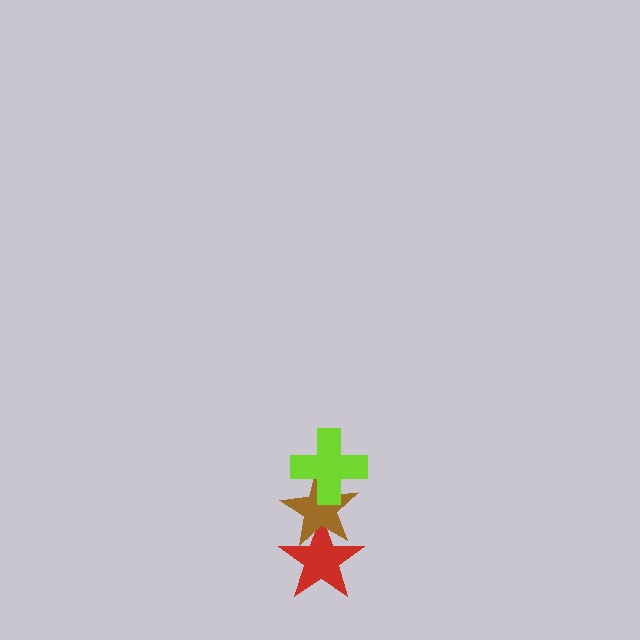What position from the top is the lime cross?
The lime cross is 1st from the top.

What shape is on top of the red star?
The brown star is on top of the red star.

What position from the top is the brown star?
The brown star is 2nd from the top.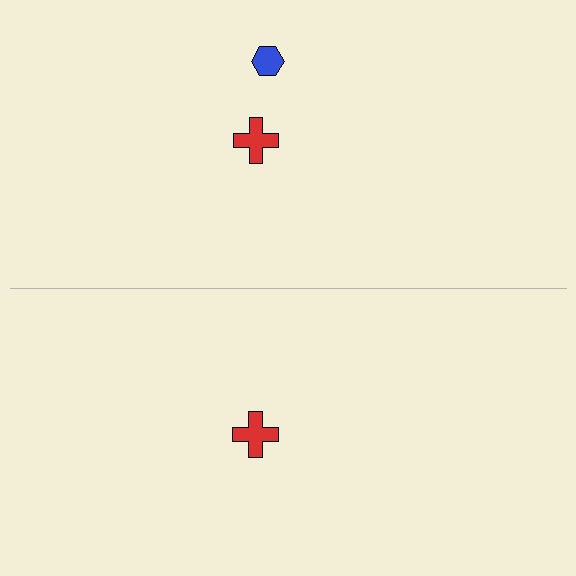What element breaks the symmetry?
A blue hexagon is missing from the bottom side.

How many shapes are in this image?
There are 3 shapes in this image.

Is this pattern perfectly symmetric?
No, the pattern is not perfectly symmetric. A blue hexagon is missing from the bottom side.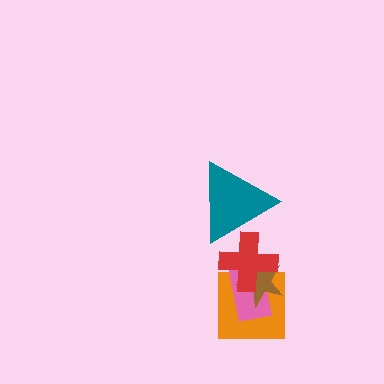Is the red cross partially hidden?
No, no other shape covers it.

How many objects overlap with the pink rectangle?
3 objects overlap with the pink rectangle.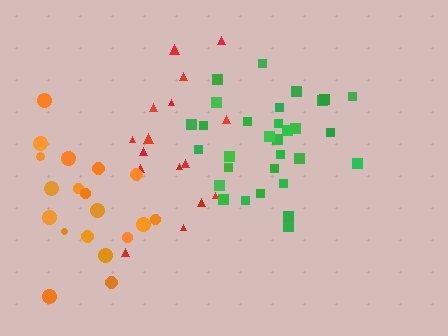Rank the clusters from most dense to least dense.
green, orange, red.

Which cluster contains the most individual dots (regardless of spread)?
Green (31).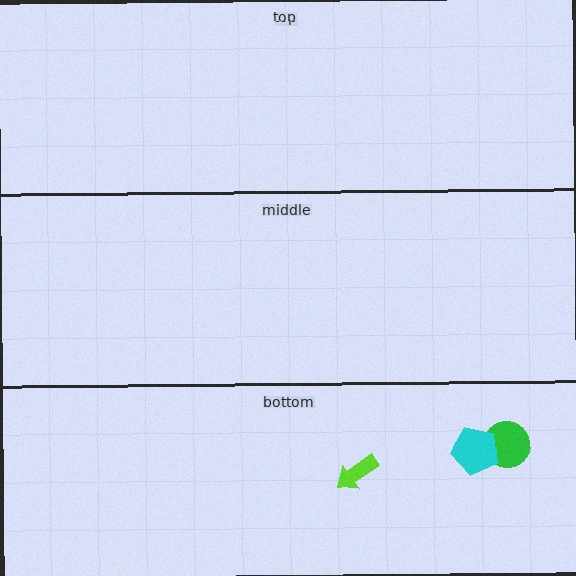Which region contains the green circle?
The bottom region.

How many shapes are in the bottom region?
3.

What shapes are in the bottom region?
The green circle, the lime arrow, the cyan pentagon.